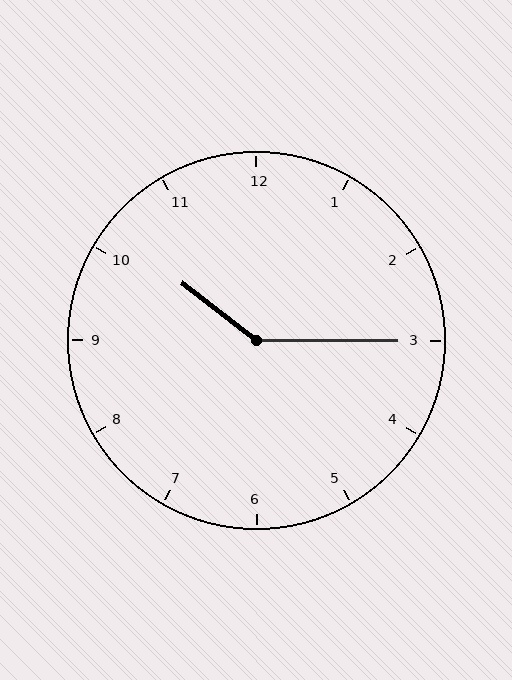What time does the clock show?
10:15.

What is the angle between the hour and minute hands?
Approximately 142 degrees.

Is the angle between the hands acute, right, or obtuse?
It is obtuse.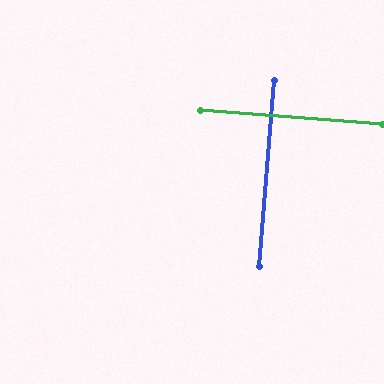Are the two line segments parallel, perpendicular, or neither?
Perpendicular — they meet at approximately 90°.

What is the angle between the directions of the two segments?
Approximately 90 degrees.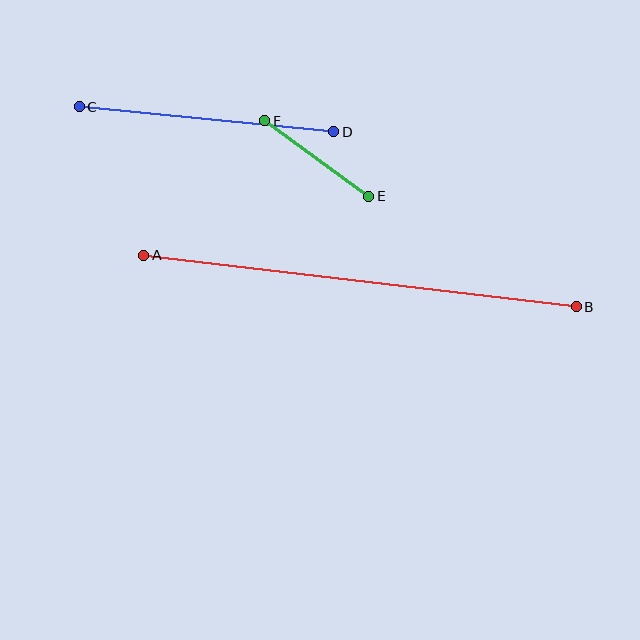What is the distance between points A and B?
The distance is approximately 435 pixels.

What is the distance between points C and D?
The distance is approximately 256 pixels.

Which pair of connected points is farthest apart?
Points A and B are farthest apart.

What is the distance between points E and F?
The distance is approximately 129 pixels.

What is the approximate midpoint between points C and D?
The midpoint is at approximately (207, 119) pixels.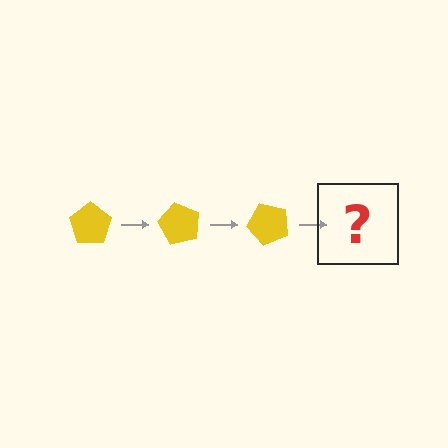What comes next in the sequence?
The next element should be a yellow pentagon rotated 180 degrees.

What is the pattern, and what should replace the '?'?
The pattern is that the pentagon rotates 60 degrees each step. The '?' should be a yellow pentagon rotated 180 degrees.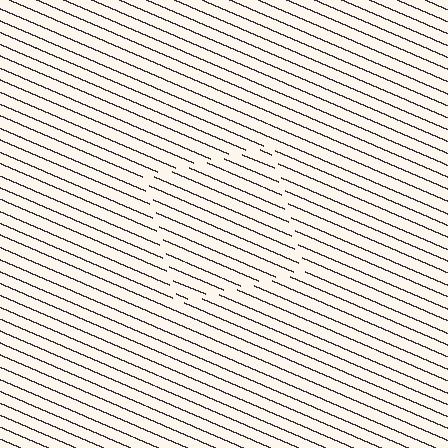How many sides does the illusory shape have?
4 sides — the line-ends trace a square.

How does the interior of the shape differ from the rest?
The interior of the shape contains the same grating, shifted by half a period — the contour is defined by the phase discontinuity where line-ends from the inner and outer gratings abut.